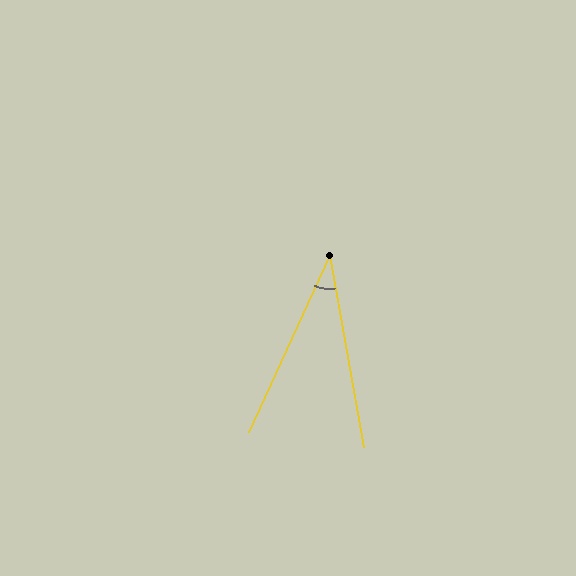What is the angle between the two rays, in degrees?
Approximately 35 degrees.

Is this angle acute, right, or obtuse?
It is acute.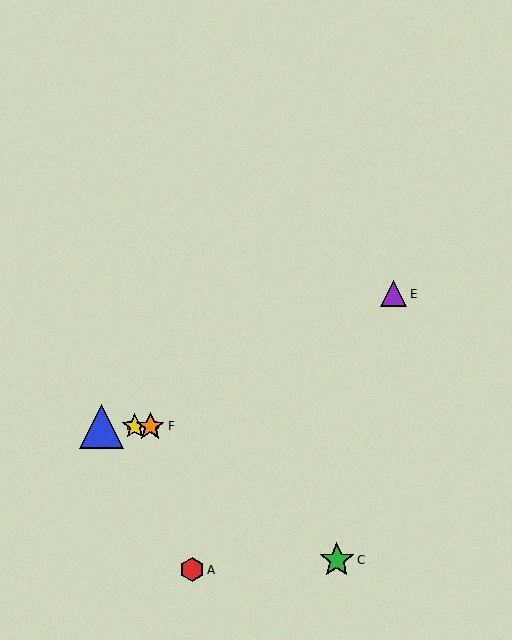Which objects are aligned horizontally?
Objects B, D, F are aligned horizontally.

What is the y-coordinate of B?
Object B is at y≈426.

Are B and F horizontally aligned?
Yes, both are at y≈426.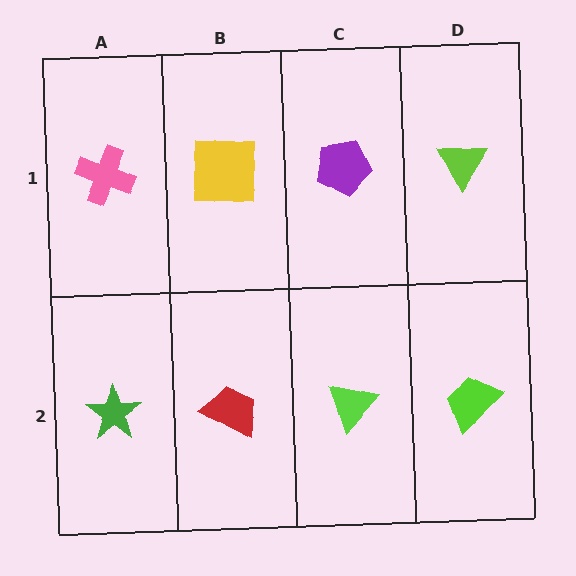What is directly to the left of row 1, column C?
A yellow square.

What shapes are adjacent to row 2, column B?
A yellow square (row 1, column B), a green star (row 2, column A), a lime triangle (row 2, column C).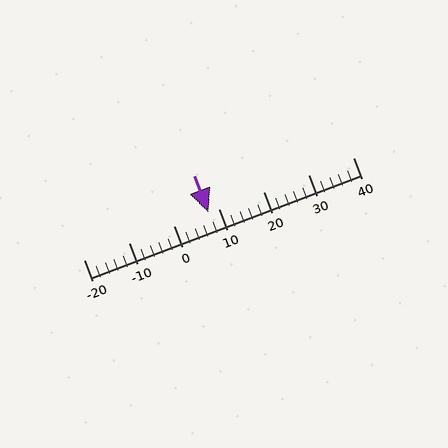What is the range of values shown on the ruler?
The ruler shows values from -20 to 40.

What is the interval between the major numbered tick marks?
The major tick marks are spaced 10 units apart.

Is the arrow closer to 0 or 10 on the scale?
The arrow is closer to 10.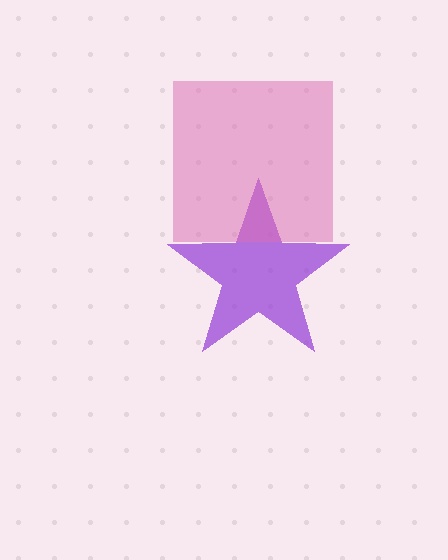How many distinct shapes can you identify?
There are 2 distinct shapes: a purple star, a pink square.